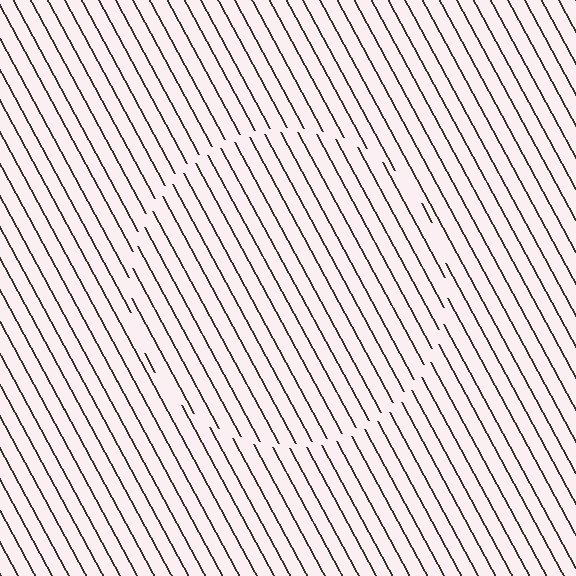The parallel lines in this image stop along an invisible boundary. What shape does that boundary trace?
An illusory circle. The interior of the shape contains the same grating, shifted by half a period — the contour is defined by the phase discontinuity where line-ends from the inner and outer gratings abut.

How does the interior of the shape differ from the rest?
The interior of the shape contains the same grating, shifted by half a period — the contour is defined by the phase discontinuity where line-ends from the inner and outer gratings abut.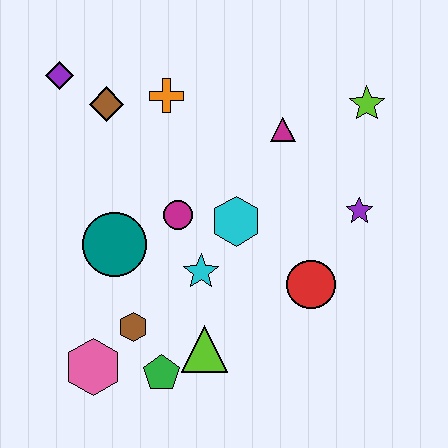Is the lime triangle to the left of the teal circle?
No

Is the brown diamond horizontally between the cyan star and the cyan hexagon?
No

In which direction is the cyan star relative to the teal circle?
The cyan star is to the right of the teal circle.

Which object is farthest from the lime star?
The pink hexagon is farthest from the lime star.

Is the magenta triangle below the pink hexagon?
No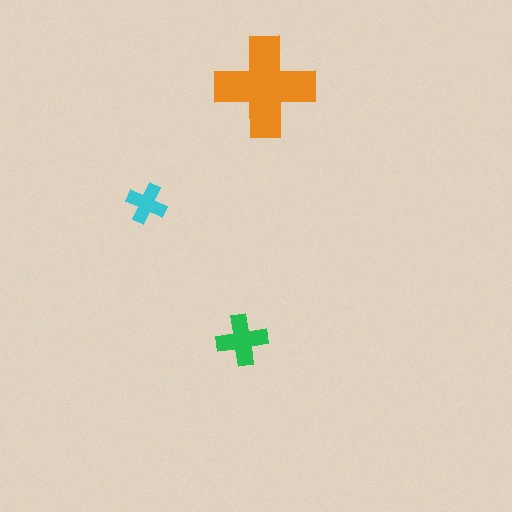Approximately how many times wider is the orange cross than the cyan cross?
About 2.5 times wider.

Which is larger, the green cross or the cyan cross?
The green one.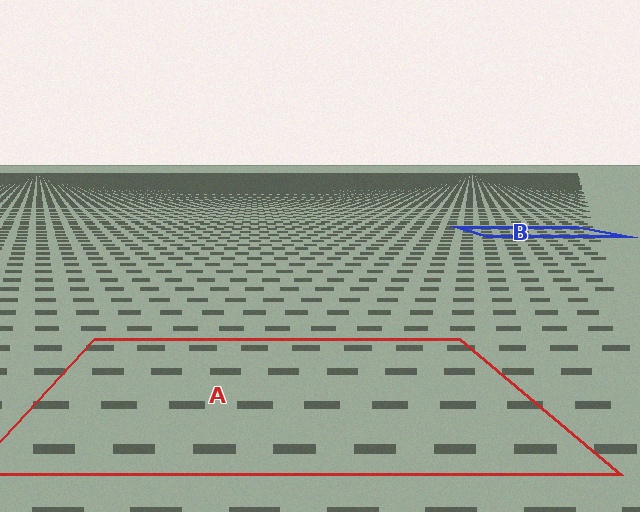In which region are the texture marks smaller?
The texture marks are smaller in region B, because it is farther away.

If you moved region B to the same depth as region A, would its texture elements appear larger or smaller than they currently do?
They would appear larger. At a closer depth, the same texture elements are projected at a bigger on-screen size.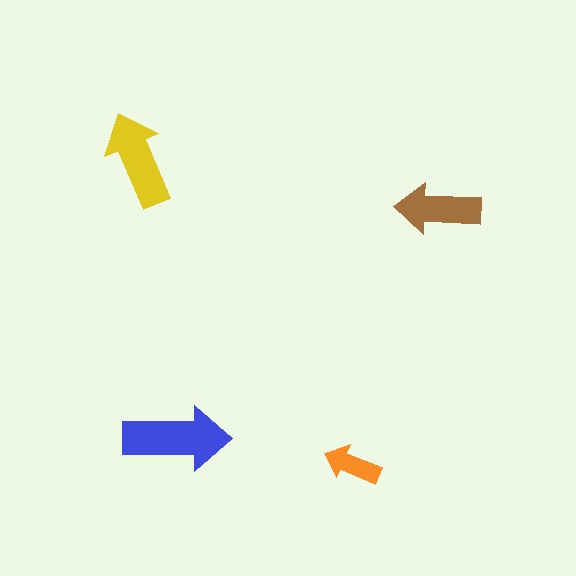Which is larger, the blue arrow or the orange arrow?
The blue one.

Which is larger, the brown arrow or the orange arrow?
The brown one.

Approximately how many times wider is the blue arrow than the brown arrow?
About 1.5 times wider.